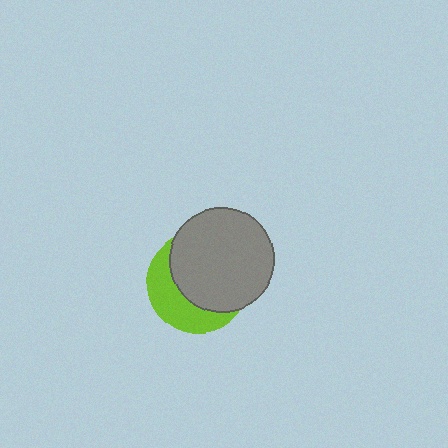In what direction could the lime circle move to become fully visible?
The lime circle could move toward the lower-left. That would shift it out from behind the gray circle entirely.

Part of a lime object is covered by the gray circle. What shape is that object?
It is a circle.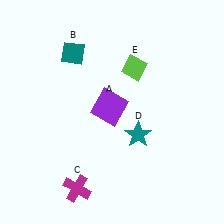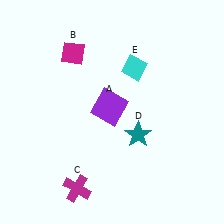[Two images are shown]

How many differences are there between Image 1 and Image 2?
There are 2 differences between the two images.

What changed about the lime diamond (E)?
In Image 1, E is lime. In Image 2, it changed to cyan.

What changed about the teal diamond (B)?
In Image 1, B is teal. In Image 2, it changed to magenta.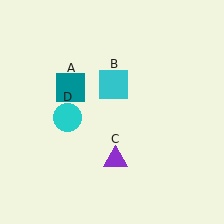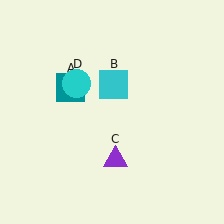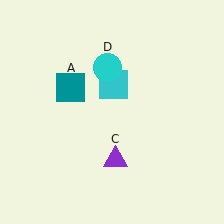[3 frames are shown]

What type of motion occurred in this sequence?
The cyan circle (object D) rotated clockwise around the center of the scene.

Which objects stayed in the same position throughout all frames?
Teal square (object A) and cyan square (object B) and purple triangle (object C) remained stationary.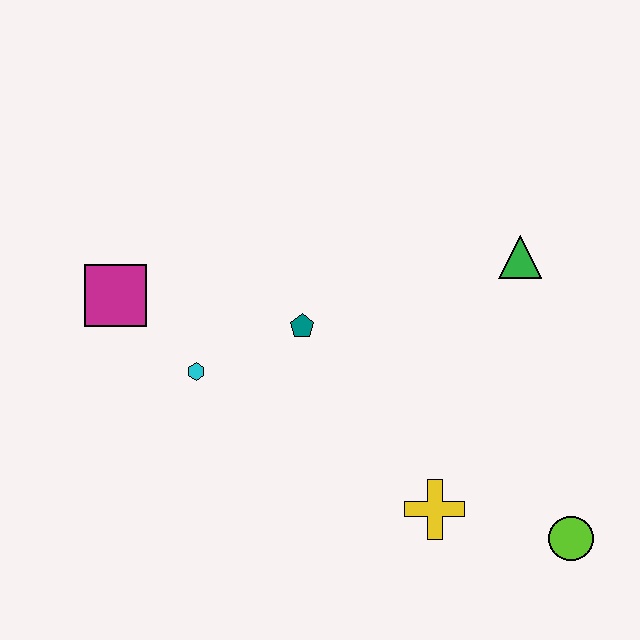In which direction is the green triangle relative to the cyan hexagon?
The green triangle is to the right of the cyan hexagon.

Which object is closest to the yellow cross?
The lime circle is closest to the yellow cross.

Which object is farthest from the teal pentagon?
The lime circle is farthest from the teal pentagon.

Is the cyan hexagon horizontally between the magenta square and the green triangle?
Yes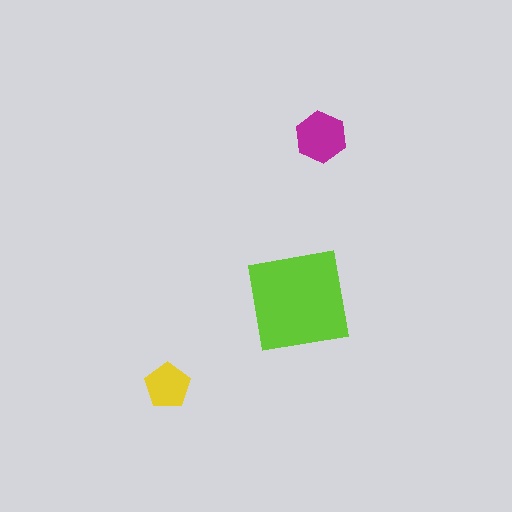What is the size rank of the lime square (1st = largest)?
1st.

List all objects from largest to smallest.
The lime square, the magenta hexagon, the yellow pentagon.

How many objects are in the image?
There are 3 objects in the image.